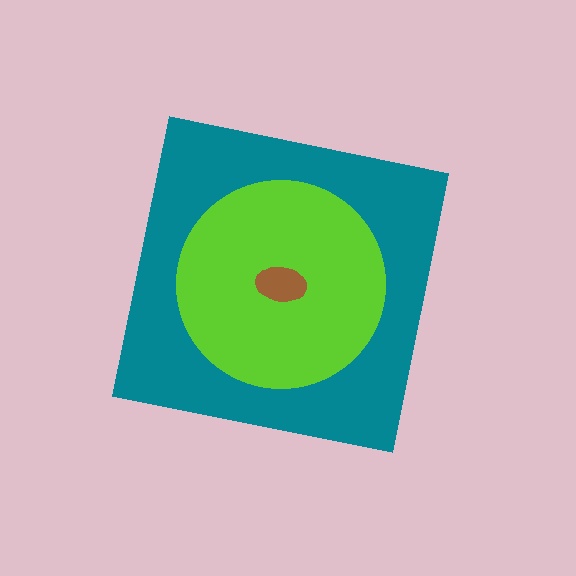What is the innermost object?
The brown ellipse.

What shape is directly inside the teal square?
The lime circle.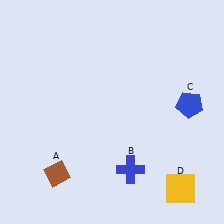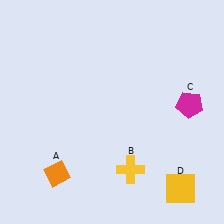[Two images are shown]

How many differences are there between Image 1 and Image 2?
There are 3 differences between the two images.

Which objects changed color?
A changed from brown to orange. B changed from blue to yellow. C changed from blue to magenta.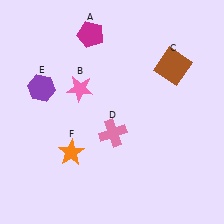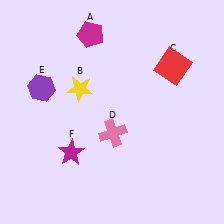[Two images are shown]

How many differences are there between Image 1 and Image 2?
There are 3 differences between the two images.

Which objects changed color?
B changed from pink to yellow. C changed from brown to red. F changed from orange to magenta.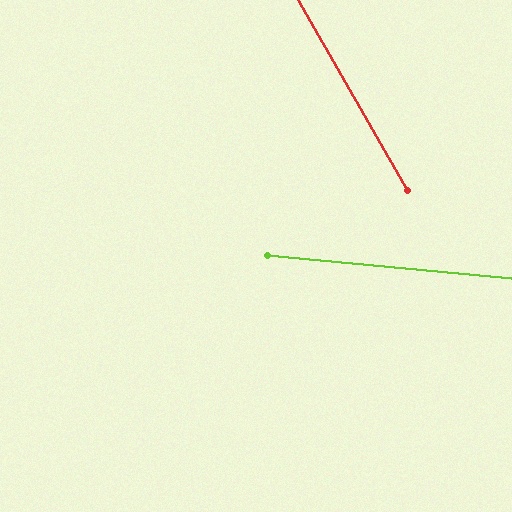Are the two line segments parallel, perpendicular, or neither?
Neither parallel nor perpendicular — they differ by about 55°.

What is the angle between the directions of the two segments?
Approximately 55 degrees.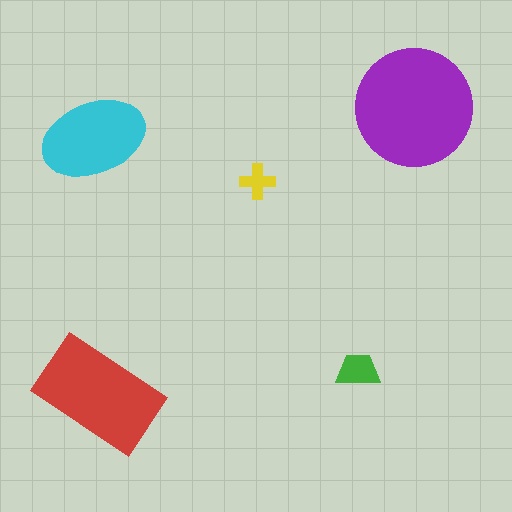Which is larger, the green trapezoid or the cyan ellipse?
The cyan ellipse.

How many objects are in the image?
There are 5 objects in the image.